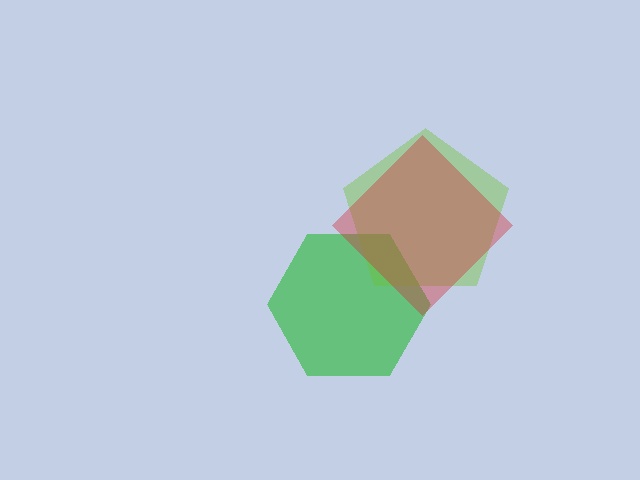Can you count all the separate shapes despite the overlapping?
Yes, there are 3 separate shapes.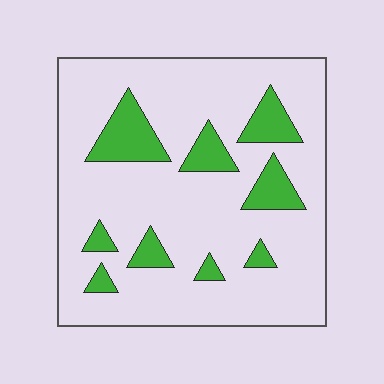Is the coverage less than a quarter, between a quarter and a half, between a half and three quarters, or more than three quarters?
Less than a quarter.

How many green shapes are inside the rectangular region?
9.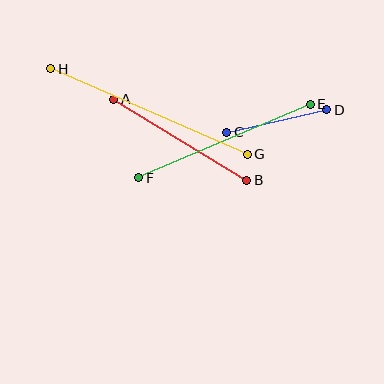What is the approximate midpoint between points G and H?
The midpoint is at approximately (149, 112) pixels.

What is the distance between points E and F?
The distance is approximately 187 pixels.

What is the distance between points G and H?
The distance is approximately 214 pixels.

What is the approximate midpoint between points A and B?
The midpoint is at approximately (180, 140) pixels.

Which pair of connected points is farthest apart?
Points G and H are farthest apart.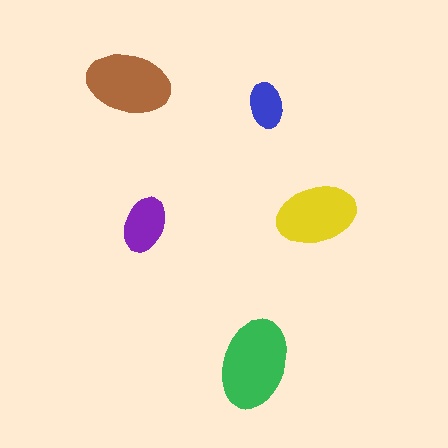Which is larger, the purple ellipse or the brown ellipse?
The brown one.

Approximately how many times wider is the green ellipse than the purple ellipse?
About 1.5 times wider.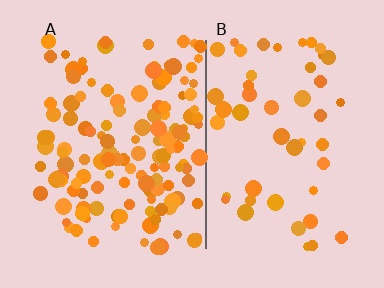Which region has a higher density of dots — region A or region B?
A (the left).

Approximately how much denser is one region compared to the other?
Approximately 2.7× — region A over region B.